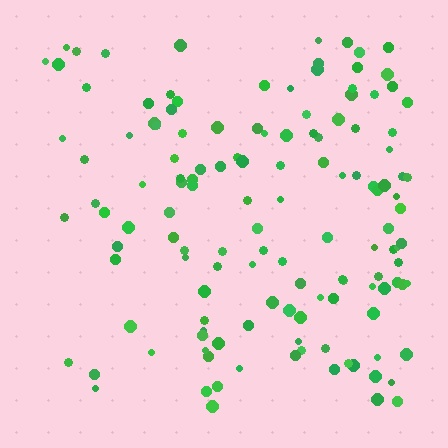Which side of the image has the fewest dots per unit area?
The left.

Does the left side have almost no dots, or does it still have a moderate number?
Still a moderate number, just noticeably fewer than the right.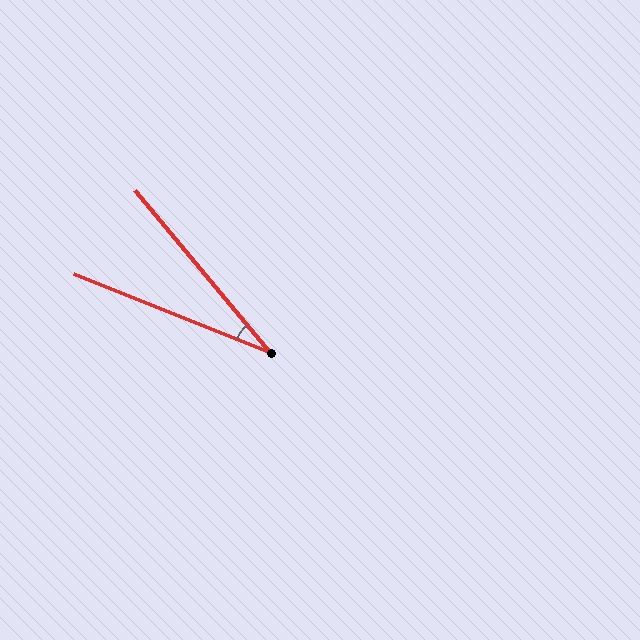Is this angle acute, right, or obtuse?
It is acute.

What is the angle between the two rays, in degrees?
Approximately 28 degrees.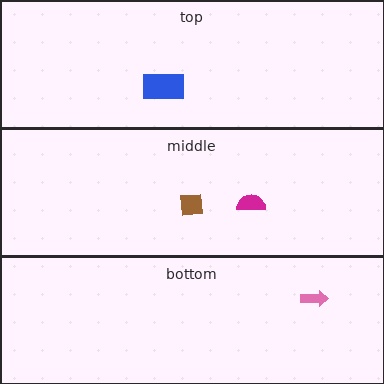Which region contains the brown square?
The middle region.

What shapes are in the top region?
The blue rectangle.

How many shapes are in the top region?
1.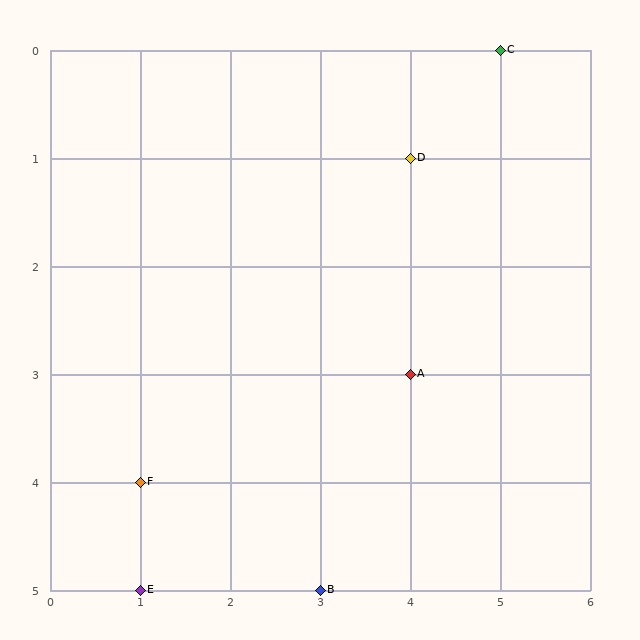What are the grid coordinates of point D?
Point D is at grid coordinates (4, 1).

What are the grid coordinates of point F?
Point F is at grid coordinates (1, 4).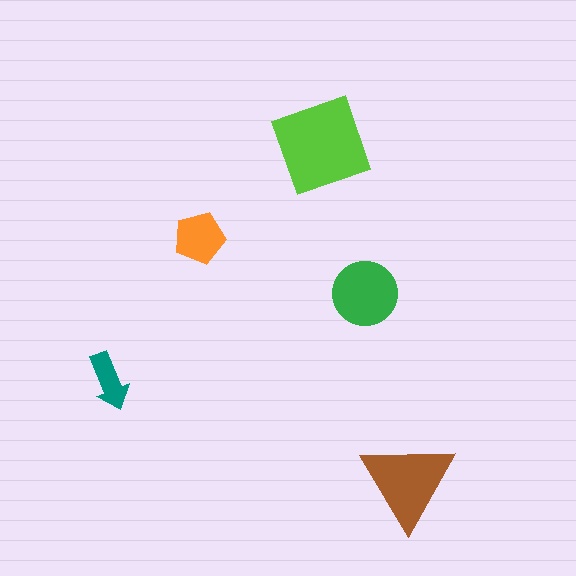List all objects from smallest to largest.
The teal arrow, the orange pentagon, the green circle, the brown triangle, the lime diamond.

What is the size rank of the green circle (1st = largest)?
3rd.